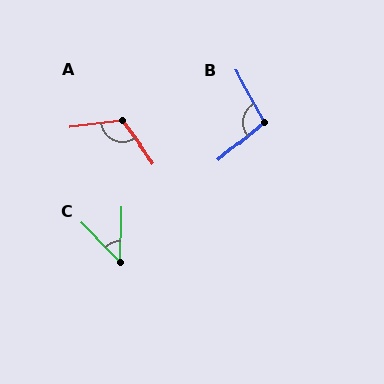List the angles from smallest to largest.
C (46°), B (101°), A (119°).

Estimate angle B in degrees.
Approximately 101 degrees.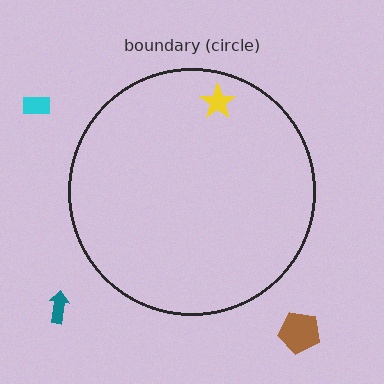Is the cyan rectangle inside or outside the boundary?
Outside.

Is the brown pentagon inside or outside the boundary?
Outside.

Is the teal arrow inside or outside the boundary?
Outside.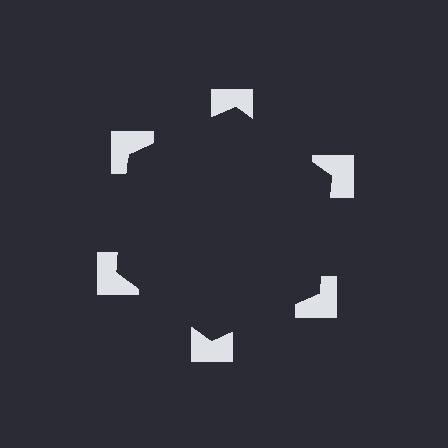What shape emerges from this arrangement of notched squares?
An illusory hexagon — its edges are inferred from the aligned wedge cuts in the notched squares, not physically drawn.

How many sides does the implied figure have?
6 sides.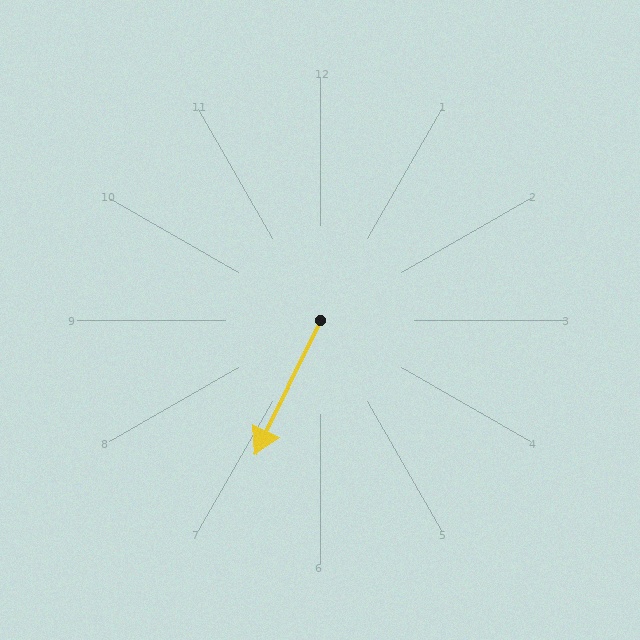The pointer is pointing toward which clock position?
Roughly 7 o'clock.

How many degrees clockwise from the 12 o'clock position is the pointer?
Approximately 206 degrees.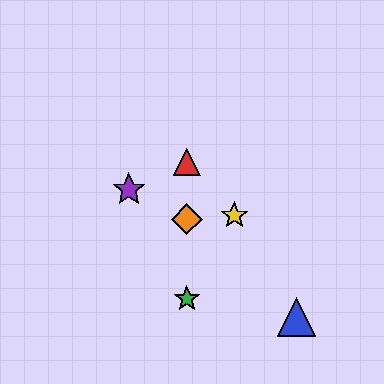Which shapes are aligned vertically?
The red triangle, the green star, the orange diamond are aligned vertically.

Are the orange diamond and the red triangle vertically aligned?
Yes, both are at x≈187.